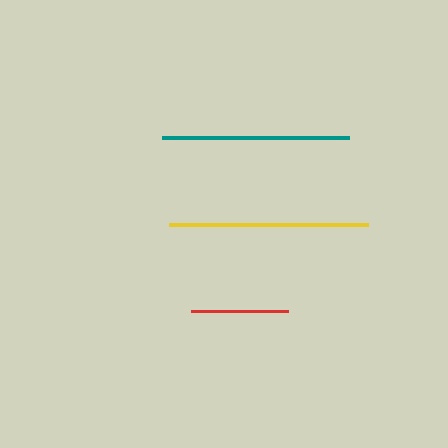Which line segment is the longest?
The yellow line is the longest at approximately 199 pixels.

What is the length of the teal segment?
The teal segment is approximately 187 pixels long.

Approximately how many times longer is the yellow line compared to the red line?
The yellow line is approximately 2.1 times the length of the red line.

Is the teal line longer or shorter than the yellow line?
The yellow line is longer than the teal line.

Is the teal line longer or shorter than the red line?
The teal line is longer than the red line.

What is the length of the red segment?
The red segment is approximately 97 pixels long.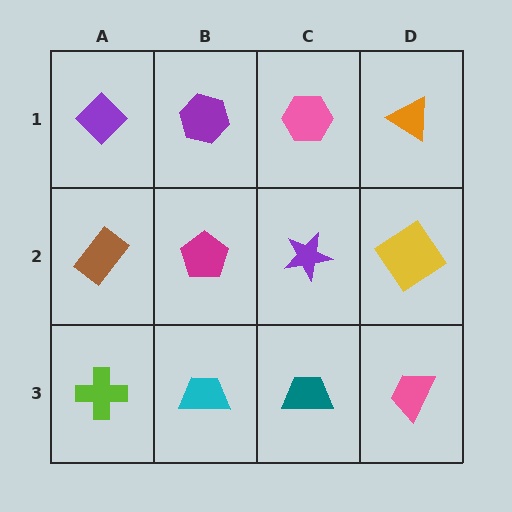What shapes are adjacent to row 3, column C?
A purple star (row 2, column C), a cyan trapezoid (row 3, column B), a pink trapezoid (row 3, column D).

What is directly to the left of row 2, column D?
A purple star.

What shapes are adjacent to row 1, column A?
A brown rectangle (row 2, column A), a purple hexagon (row 1, column B).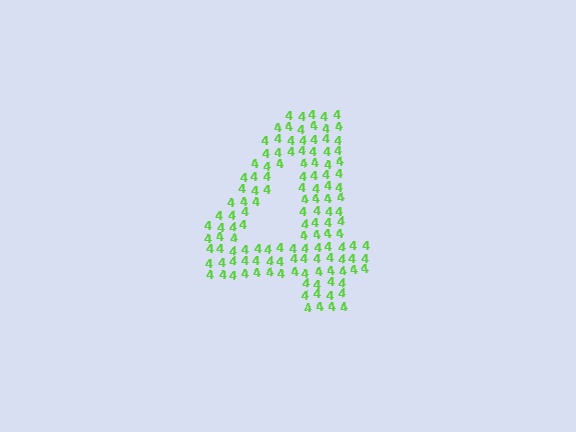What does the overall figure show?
The overall figure shows the digit 4.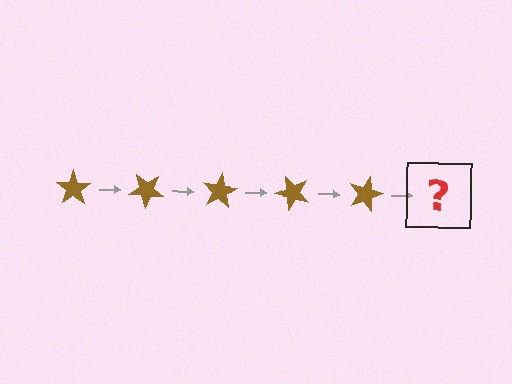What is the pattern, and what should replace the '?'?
The pattern is that the star rotates 40 degrees each step. The '?' should be a brown star rotated 200 degrees.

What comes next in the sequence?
The next element should be a brown star rotated 200 degrees.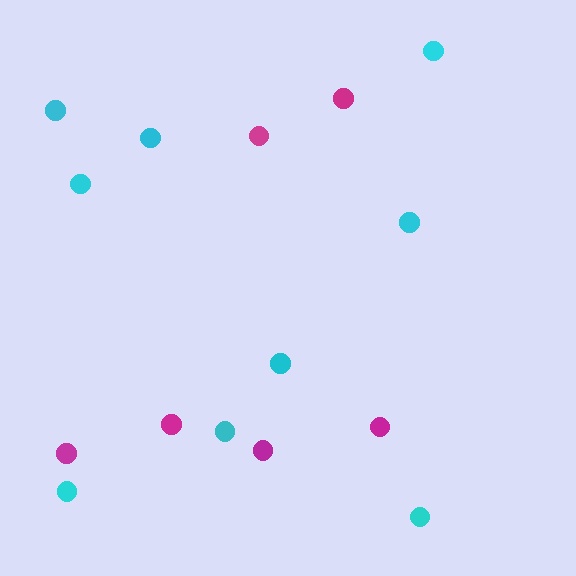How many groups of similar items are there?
There are 2 groups: one group of cyan circles (9) and one group of magenta circles (6).